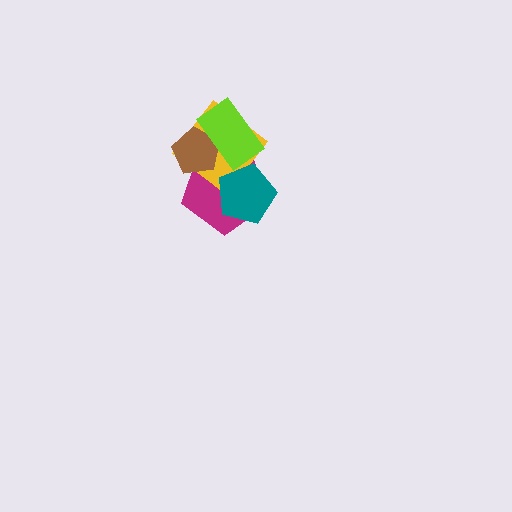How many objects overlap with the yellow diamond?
4 objects overlap with the yellow diamond.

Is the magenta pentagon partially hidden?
Yes, it is partially covered by another shape.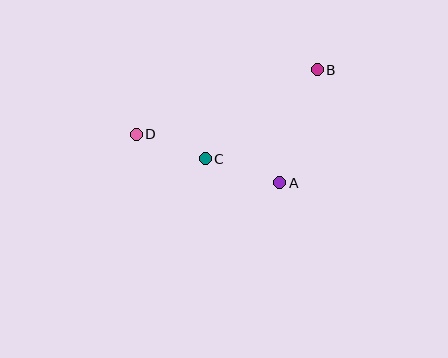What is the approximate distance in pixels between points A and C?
The distance between A and C is approximately 78 pixels.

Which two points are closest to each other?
Points C and D are closest to each other.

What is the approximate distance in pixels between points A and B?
The distance between A and B is approximately 119 pixels.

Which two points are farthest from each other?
Points B and D are farthest from each other.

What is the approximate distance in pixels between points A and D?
The distance between A and D is approximately 151 pixels.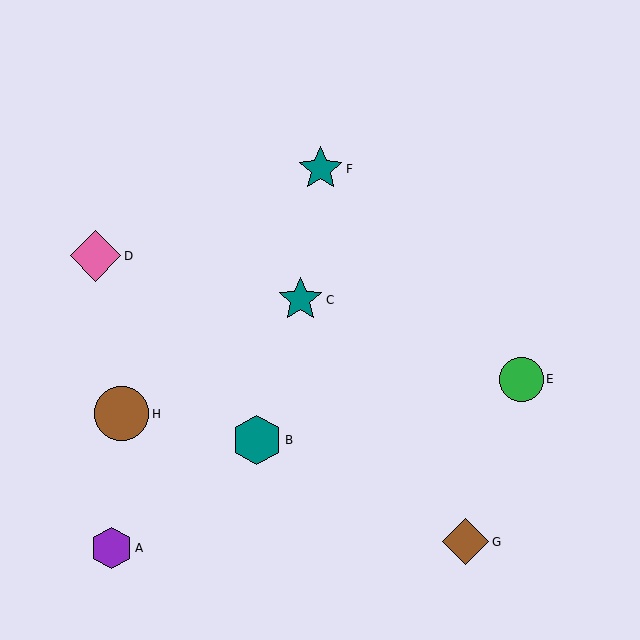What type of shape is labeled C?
Shape C is a teal star.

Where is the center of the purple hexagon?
The center of the purple hexagon is at (112, 548).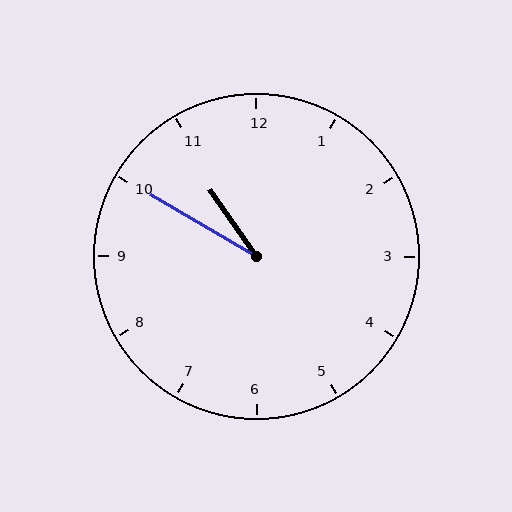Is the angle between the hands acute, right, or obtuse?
It is acute.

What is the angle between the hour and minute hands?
Approximately 25 degrees.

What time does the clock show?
10:50.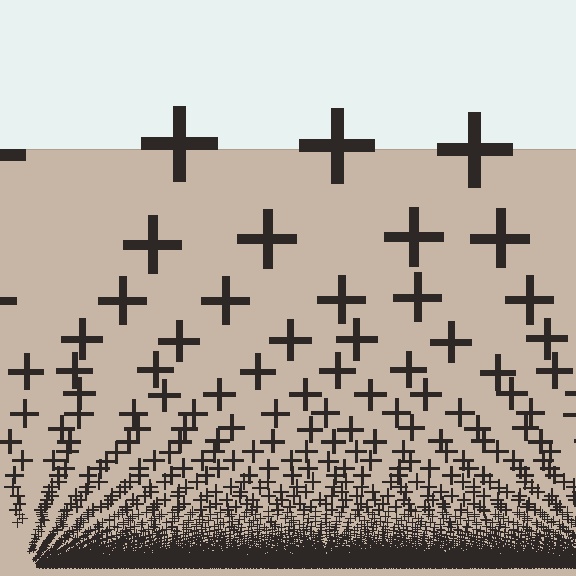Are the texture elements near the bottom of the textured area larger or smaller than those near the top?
Smaller. The gradient is inverted — elements near the bottom are smaller and denser.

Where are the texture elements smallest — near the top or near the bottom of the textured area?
Near the bottom.